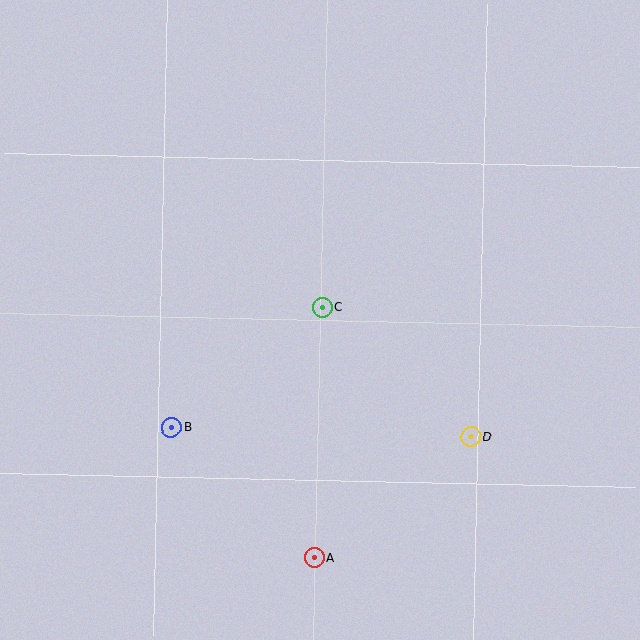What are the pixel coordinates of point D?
Point D is at (471, 437).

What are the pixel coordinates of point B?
Point B is at (171, 427).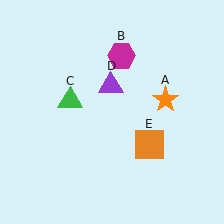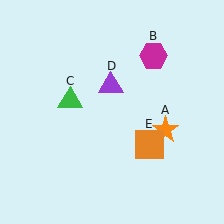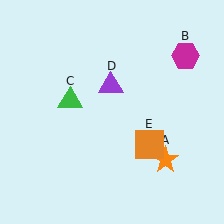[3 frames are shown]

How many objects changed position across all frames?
2 objects changed position: orange star (object A), magenta hexagon (object B).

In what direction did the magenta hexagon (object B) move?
The magenta hexagon (object B) moved right.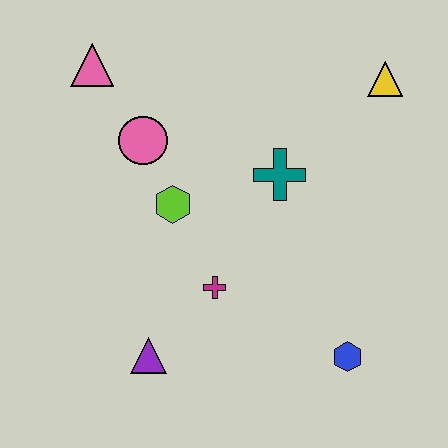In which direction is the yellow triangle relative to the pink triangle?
The yellow triangle is to the right of the pink triangle.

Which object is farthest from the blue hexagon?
The pink triangle is farthest from the blue hexagon.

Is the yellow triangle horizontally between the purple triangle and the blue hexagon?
No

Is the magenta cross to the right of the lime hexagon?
Yes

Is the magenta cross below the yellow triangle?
Yes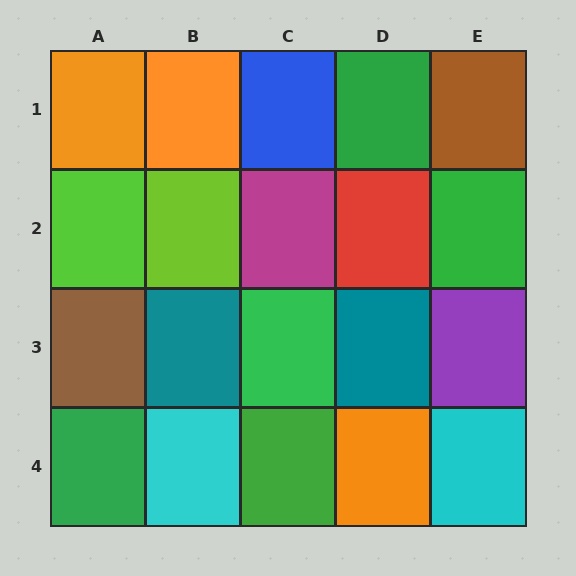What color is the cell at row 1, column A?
Orange.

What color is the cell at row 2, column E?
Green.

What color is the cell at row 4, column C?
Green.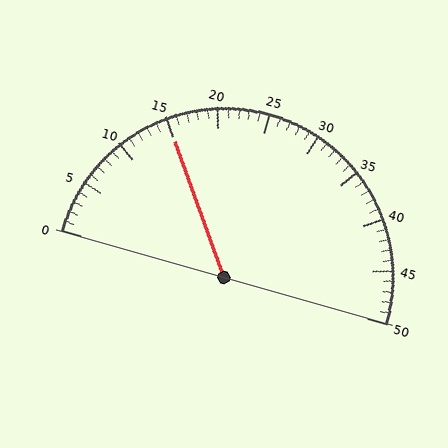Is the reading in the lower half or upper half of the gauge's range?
The reading is in the lower half of the range (0 to 50).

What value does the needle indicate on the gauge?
The needle indicates approximately 15.